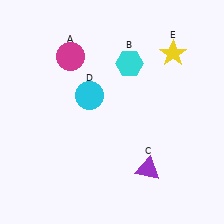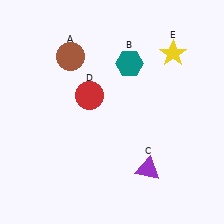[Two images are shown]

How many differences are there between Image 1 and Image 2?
There are 3 differences between the two images.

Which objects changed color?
A changed from magenta to brown. B changed from cyan to teal. D changed from cyan to red.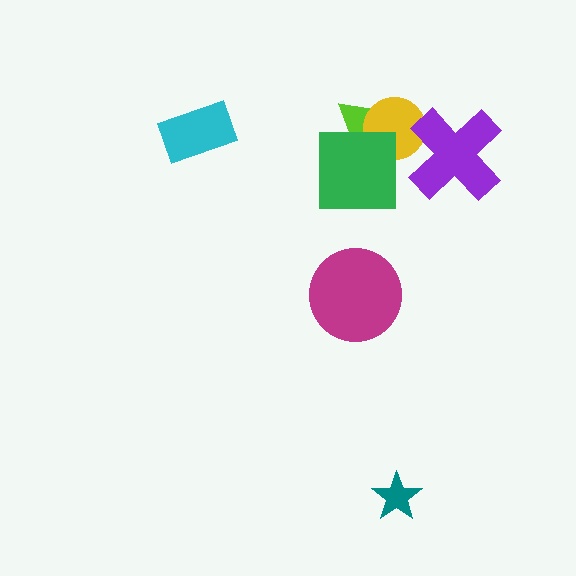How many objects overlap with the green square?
2 objects overlap with the green square.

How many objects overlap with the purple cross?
1 object overlaps with the purple cross.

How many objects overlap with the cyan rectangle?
0 objects overlap with the cyan rectangle.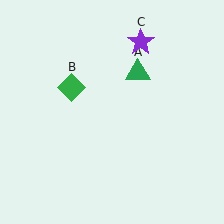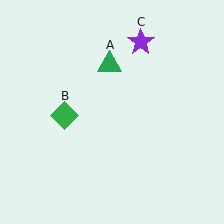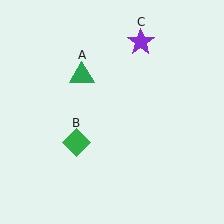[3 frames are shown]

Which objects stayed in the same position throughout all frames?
Purple star (object C) remained stationary.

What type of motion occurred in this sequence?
The green triangle (object A), green diamond (object B) rotated counterclockwise around the center of the scene.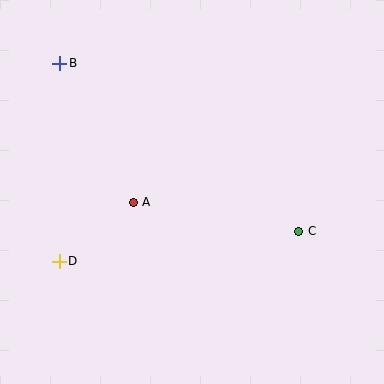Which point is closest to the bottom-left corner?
Point D is closest to the bottom-left corner.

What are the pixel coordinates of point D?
Point D is at (59, 261).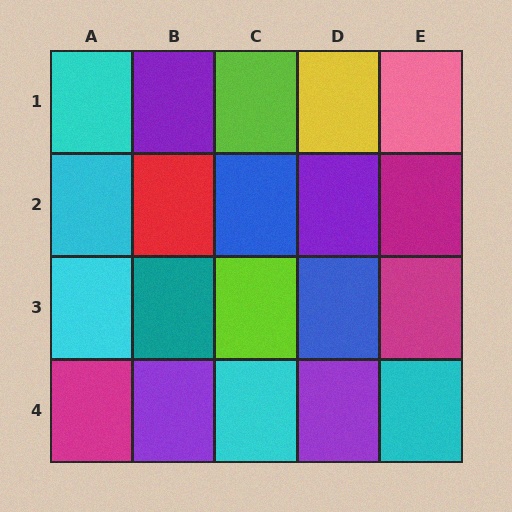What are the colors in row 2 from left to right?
Cyan, red, blue, purple, magenta.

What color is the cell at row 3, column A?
Cyan.